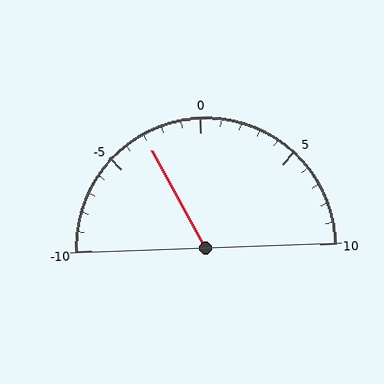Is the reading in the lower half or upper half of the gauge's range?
The reading is in the lower half of the range (-10 to 10).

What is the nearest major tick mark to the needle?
The nearest major tick mark is -5.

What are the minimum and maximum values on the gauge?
The gauge ranges from -10 to 10.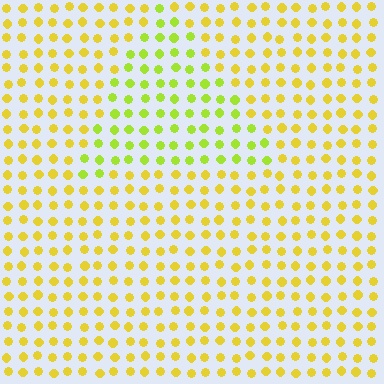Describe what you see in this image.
The image is filled with small yellow elements in a uniform arrangement. A triangle-shaped region is visible where the elements are tinted to a slightly different hue, forming a subtle color boundary.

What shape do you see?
I see a triangle.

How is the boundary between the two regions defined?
The boundary is defined purely by a slight shift in hue (about 29 degrees). Spacing, size, and orientation are identical on both sides.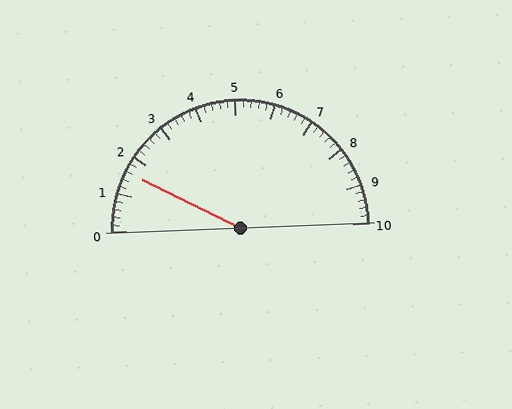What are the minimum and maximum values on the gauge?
The gauge ranges from 0 to 10.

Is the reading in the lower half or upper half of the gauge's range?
The reading is in the lower half of the range (0 to 10).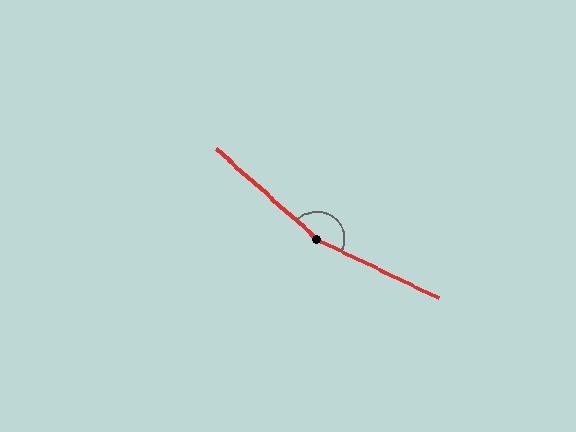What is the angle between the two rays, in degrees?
Approximately 163 degrees.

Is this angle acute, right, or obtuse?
It is obtuse.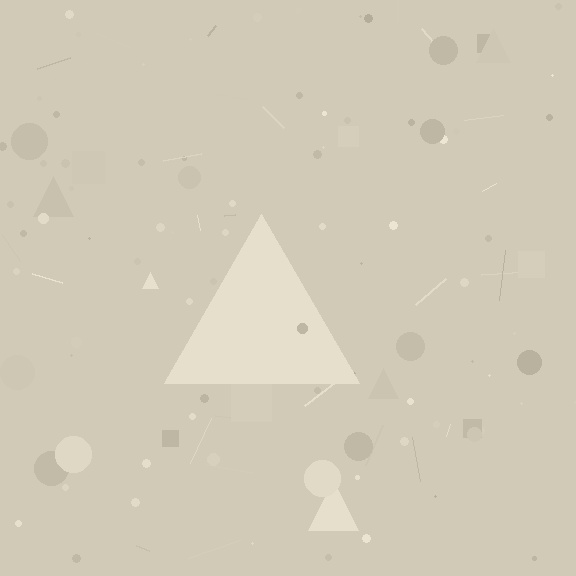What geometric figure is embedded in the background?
A triangle is embedded in the background.